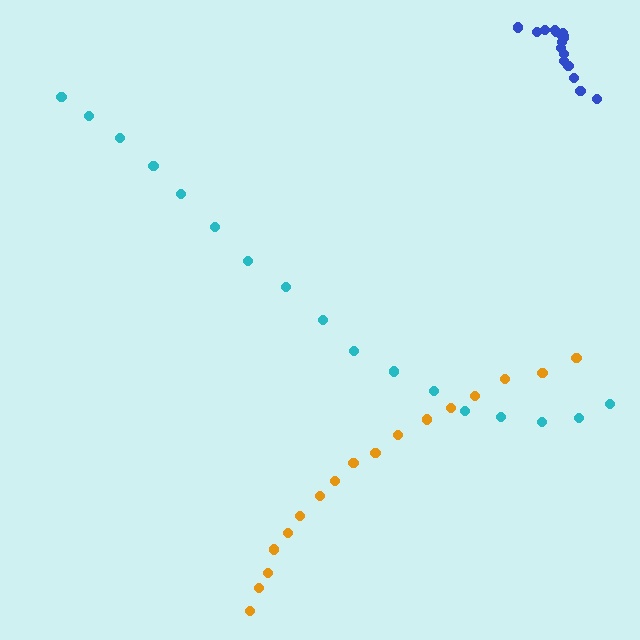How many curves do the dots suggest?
There are 3 distinct paths.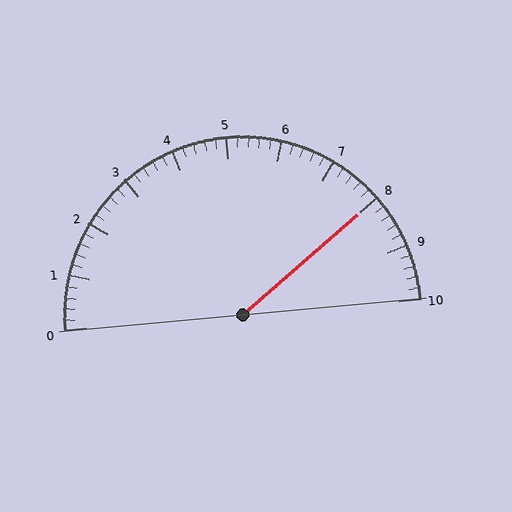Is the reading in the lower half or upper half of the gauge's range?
The reading is in the upper half of the range (0 to 10).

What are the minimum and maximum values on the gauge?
The gauge ranges from 0 to 10.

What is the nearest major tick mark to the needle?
The nearest major tick mark is 8.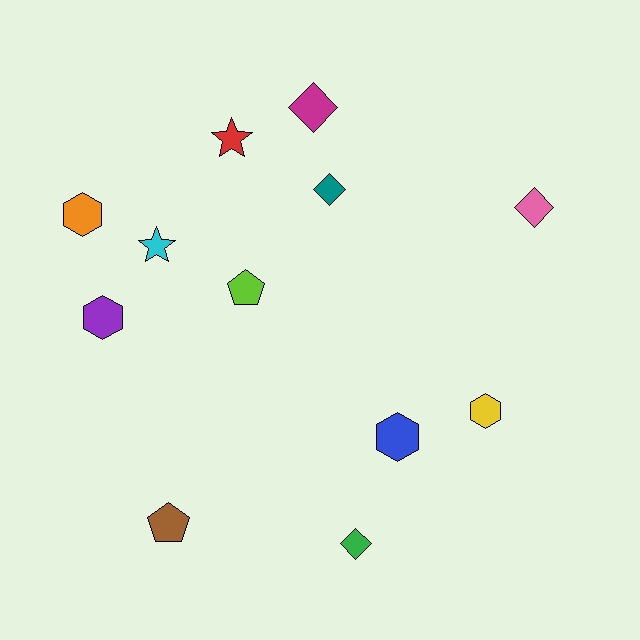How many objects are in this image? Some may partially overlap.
There are 12 objects.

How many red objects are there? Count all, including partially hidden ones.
There is 1 red object.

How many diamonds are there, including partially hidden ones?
There are 4 diamonds.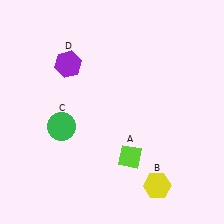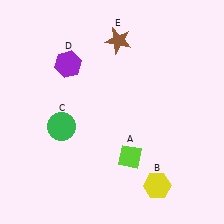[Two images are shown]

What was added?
A brown star (E) was added in Image 2.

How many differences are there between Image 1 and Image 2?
There is 1 difference between the two images.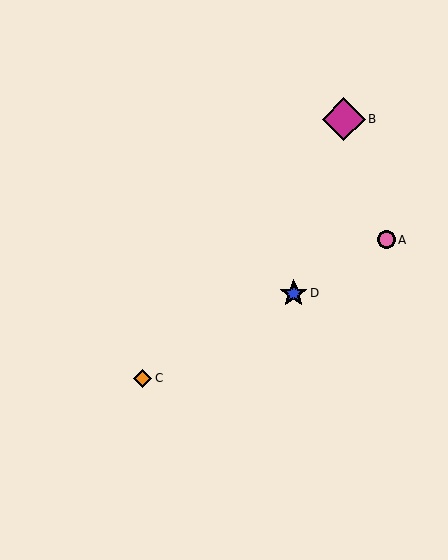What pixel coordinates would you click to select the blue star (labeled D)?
Click at (294, 293) to select the blue star D.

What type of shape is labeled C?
Shape C is an orange diamond.